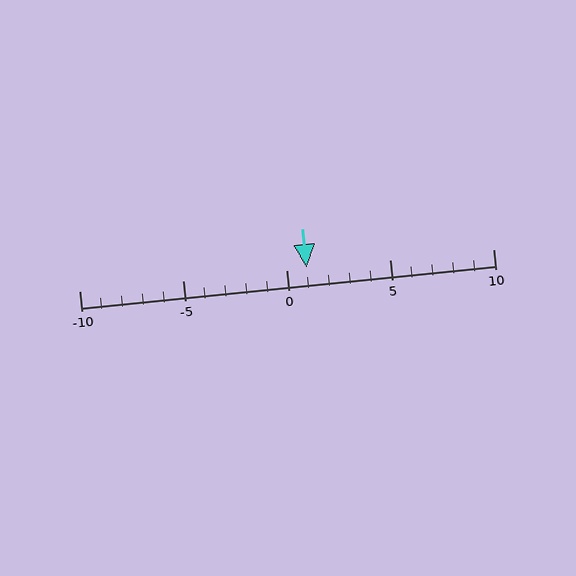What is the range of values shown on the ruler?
The ruler shows values from -10 to 10.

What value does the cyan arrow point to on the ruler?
The cyan arrow points to approximately 1.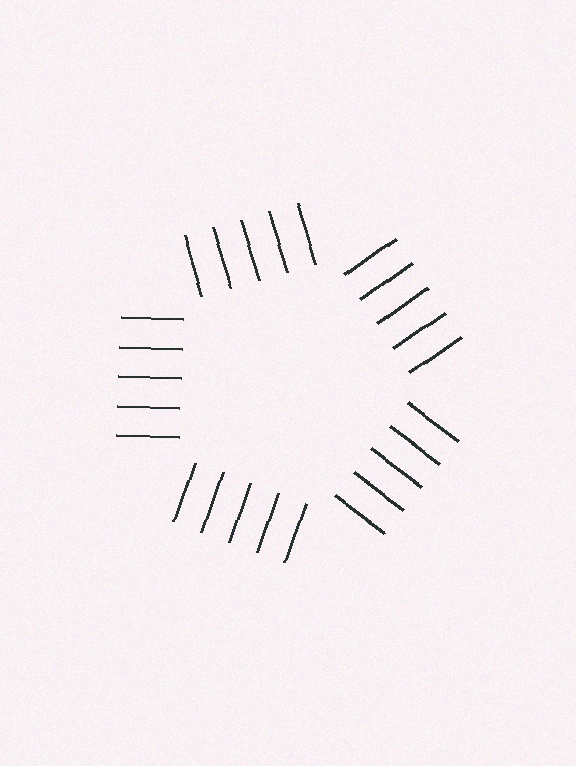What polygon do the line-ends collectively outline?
An illusory pentagon — the line segments terminate on its edges but no continuous stroke is drawn.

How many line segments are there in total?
25 — 5 along each of the 5 edges.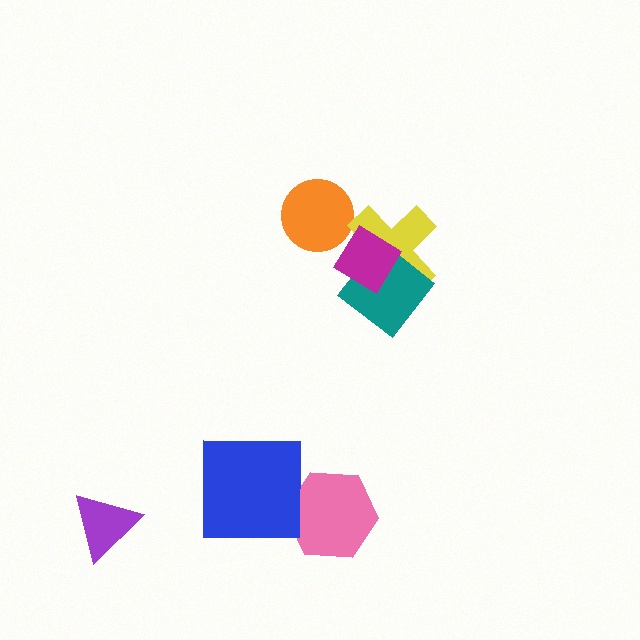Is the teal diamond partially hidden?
Yes, it is partially covered by another shape.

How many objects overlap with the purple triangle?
0 objects overlap with the purple triangle.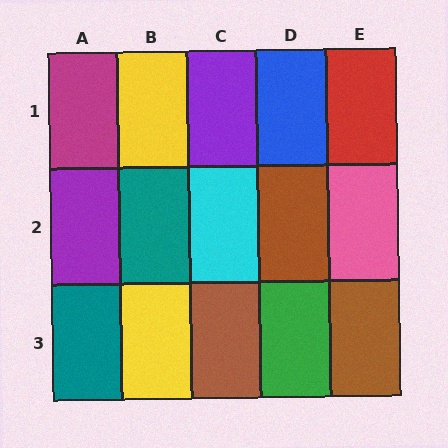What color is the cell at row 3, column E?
Brown.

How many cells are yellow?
2 cells are yellow.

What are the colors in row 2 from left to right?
Purple, teal, cyan, brown, pink.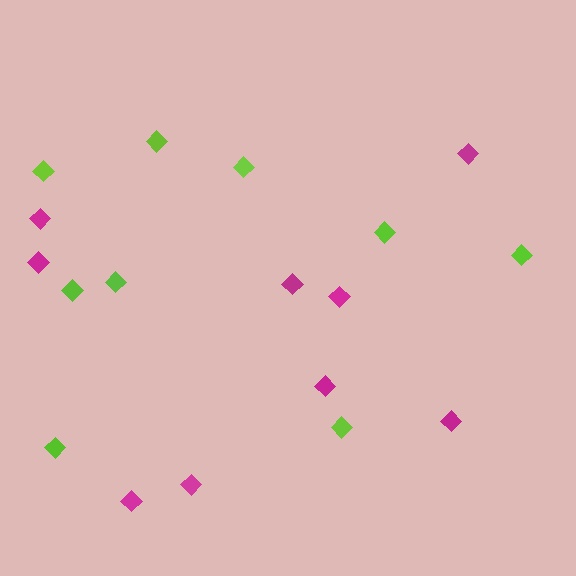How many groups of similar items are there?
There are 2 groups: one group of lime diamonds (9) and one group of magenta diamonds (9).